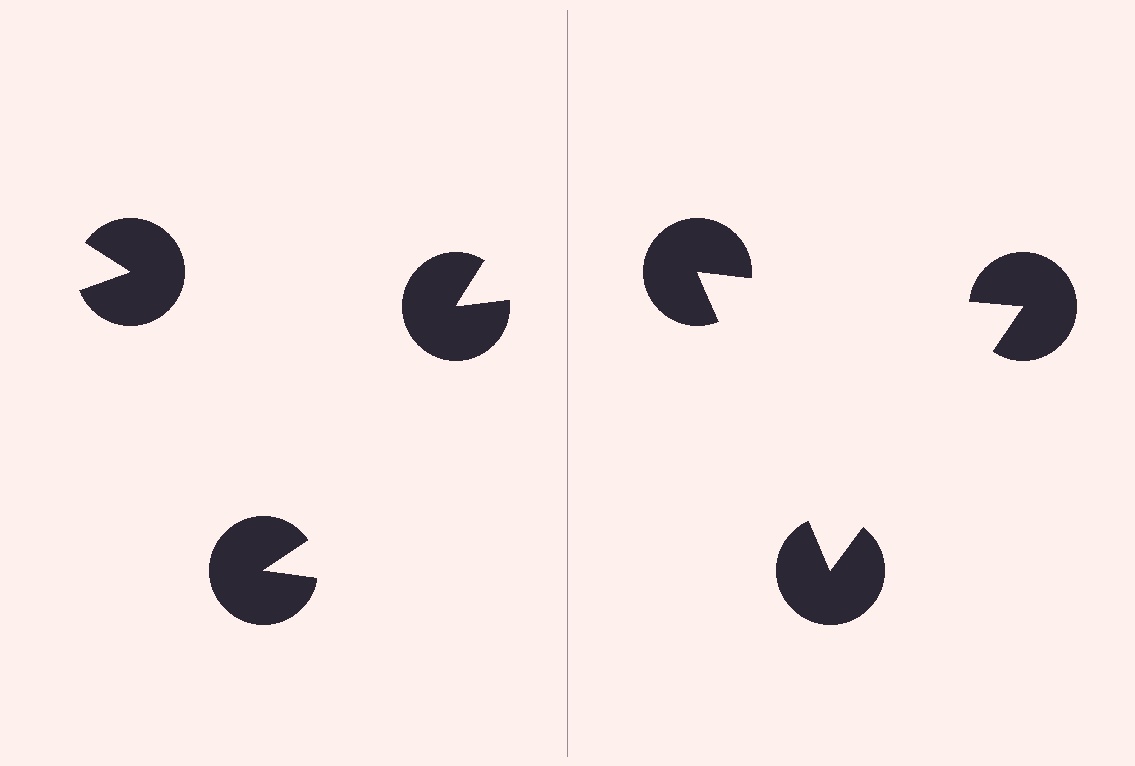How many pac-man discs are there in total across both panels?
6 — 3 on each side.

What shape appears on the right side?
An illusory triangle.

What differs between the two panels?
The pac-man discs are positioned identically on both sides; only the wedge orientations differ. On the right they align to a triangle; on the left they are misaligned.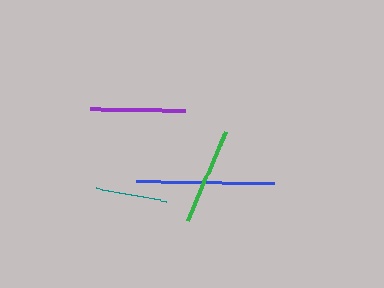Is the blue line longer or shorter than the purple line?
The blue line is longer than the purple line.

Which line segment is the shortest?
The teal line is the shortest at approximately 71 pixels.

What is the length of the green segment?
The green segment is approximately 98 pixels long.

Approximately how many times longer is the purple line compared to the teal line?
The purple line is approximately 1.3 times the length of the teal line.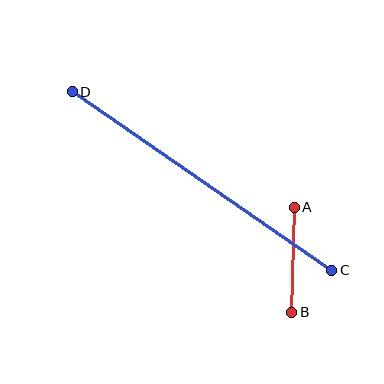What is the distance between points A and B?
The distance is approximately 105 pixels.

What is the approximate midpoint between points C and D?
The midpoint is at approximately (202, 181) pixels.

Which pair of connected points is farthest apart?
Points C and D are farthest apart.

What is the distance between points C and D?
The distance is approximately 315 pixels.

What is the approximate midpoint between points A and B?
The midpoint is at approximately (293, 260) pixels.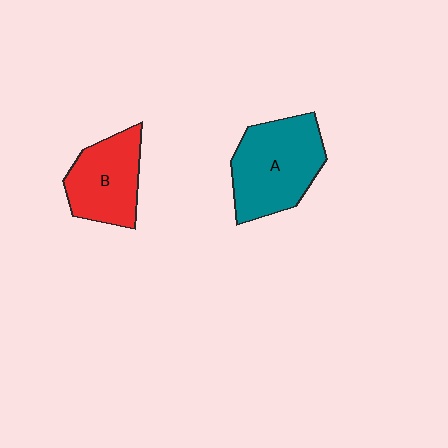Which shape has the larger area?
Shape A (teal).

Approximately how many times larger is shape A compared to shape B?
Approximately 1.3 times.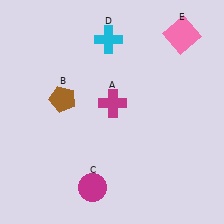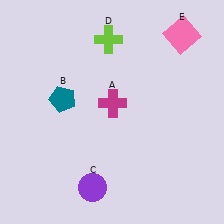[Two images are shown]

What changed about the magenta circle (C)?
In Image 1, C is magenta. In Image 2, it changed to purple.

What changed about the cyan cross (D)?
In Image 1, D is cyan. In Image 2, it changed to lime.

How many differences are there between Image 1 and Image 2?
There are 3 differences between the two images.